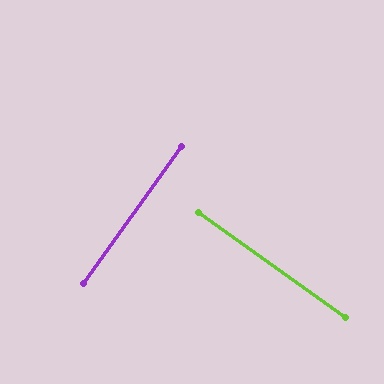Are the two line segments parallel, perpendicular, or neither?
Perpendicular — they meet at approximately 90°.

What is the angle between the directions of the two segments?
Approximately 90 degrees.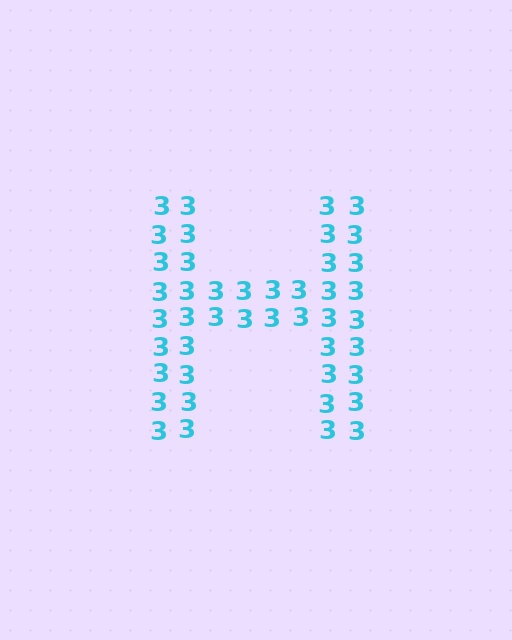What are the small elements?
The small elements are digit 3's.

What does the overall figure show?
The overall figure shows the letter H.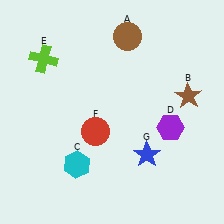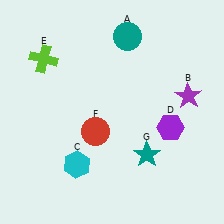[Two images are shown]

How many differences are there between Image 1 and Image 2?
There are 3 differences between the two images.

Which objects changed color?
A changed from brown to teal. B changed from brown to purple. G changed from blue to teal.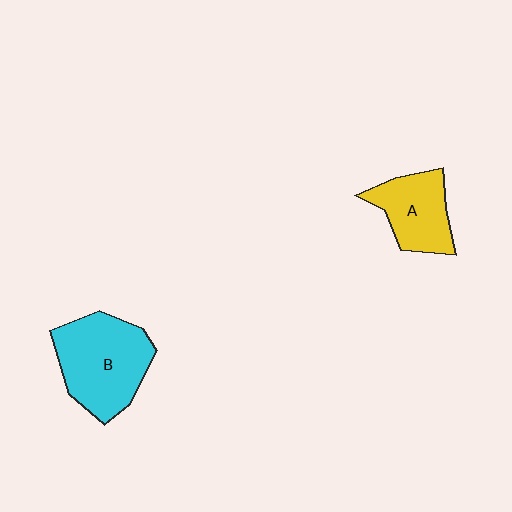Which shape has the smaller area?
Shape A (yellow).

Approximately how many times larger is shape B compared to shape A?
Approximately 1.5 times.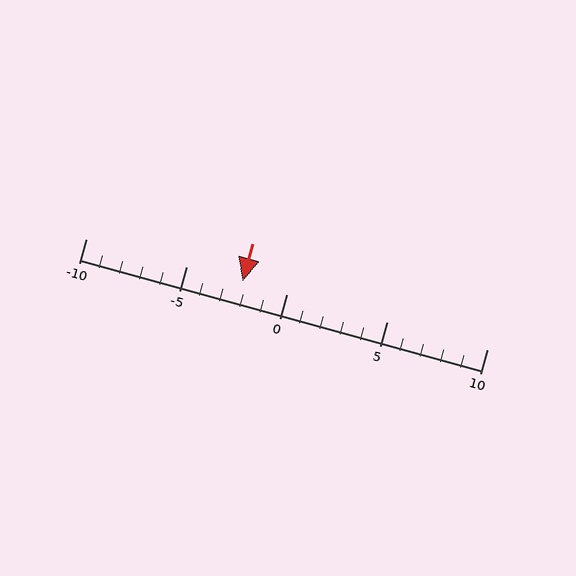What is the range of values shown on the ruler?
The ruler shows values from -10 to 10.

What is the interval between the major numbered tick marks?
The major tick marks are spaced 5 units apart.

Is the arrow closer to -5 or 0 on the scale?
The arrow is closer to 0.